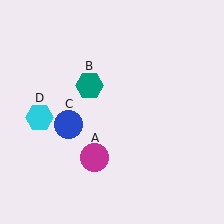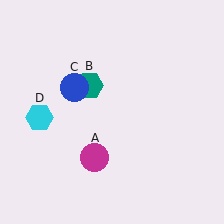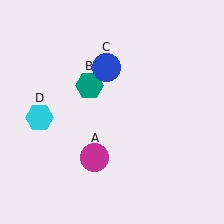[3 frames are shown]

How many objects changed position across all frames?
1 object changed position: blue circle (object C).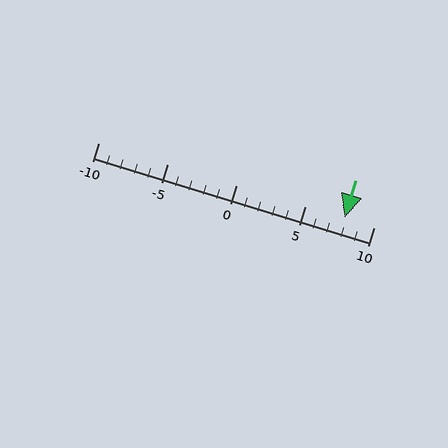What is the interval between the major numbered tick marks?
The major tick marks are spaced 5 units apart.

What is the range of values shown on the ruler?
The ruler shows values from -10 to 10.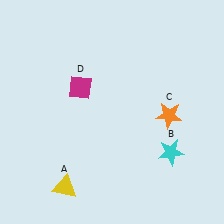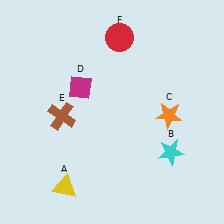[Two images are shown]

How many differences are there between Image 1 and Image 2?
There are 2 differences between the two images.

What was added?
A brown cross (E), a red circle (F) were added in Image 2.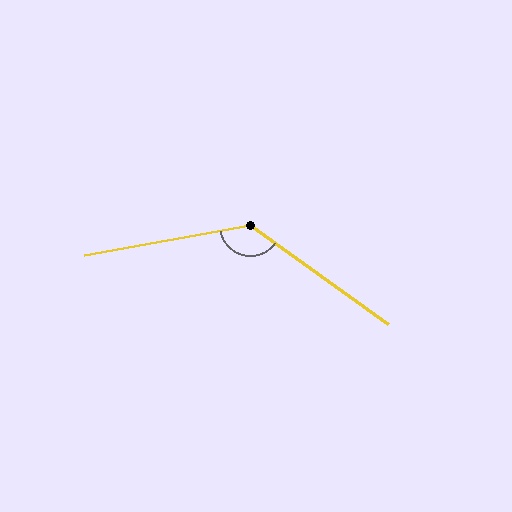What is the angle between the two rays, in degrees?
Approximately 134 degrees.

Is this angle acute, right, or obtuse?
It is obtuse.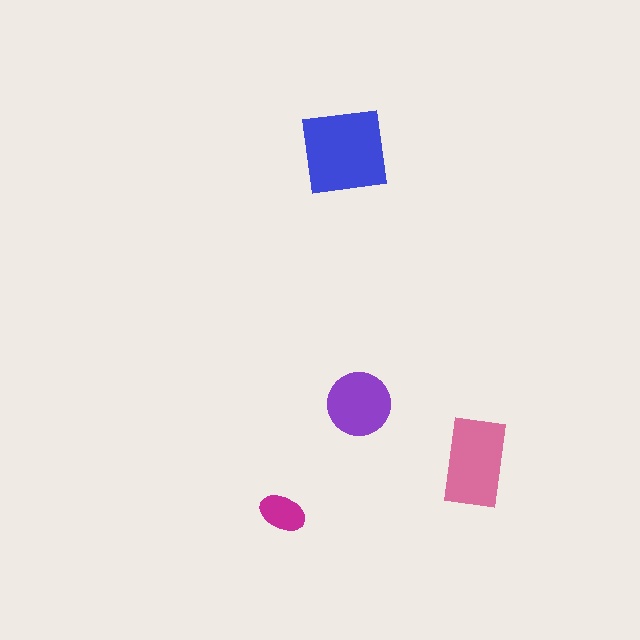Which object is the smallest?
The magenta ellipse.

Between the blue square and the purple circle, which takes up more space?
The blue square.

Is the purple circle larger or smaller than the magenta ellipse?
Larger.